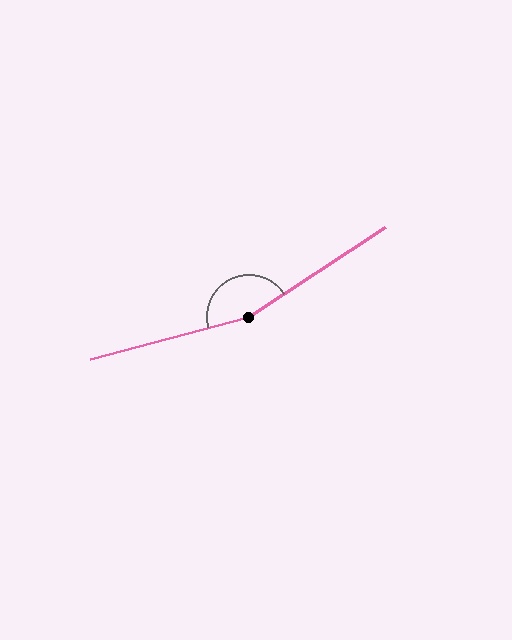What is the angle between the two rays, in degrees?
Approximately 162 degrees.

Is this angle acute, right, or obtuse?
It is obtuse.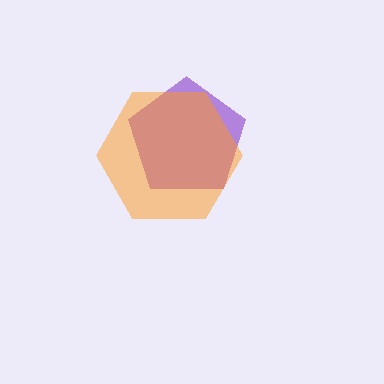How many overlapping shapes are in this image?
There are 2 overlapping shapes in the image.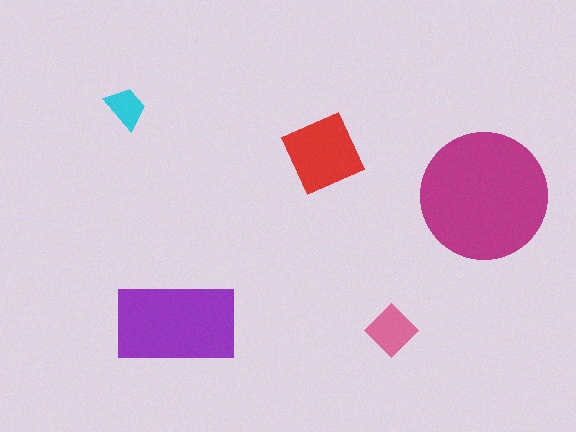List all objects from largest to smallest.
The magenta circle, the purple rectangle, the red square, the pink diamond, the cyan trapezoid.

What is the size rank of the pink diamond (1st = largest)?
4th.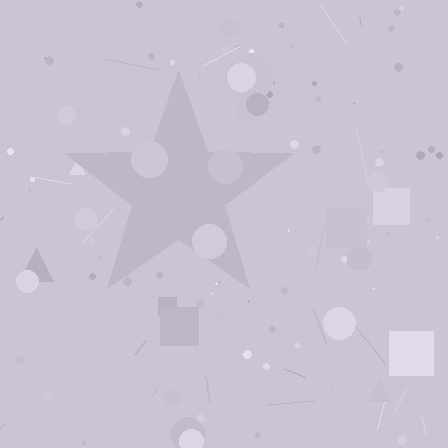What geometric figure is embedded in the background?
A star is embedded in the background.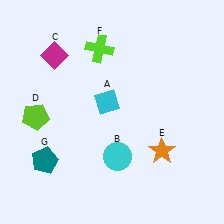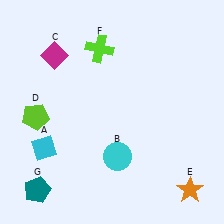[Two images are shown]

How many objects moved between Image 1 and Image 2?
3 objects moved between the two images.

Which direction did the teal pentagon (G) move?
The teal pentagon (G) moved down.